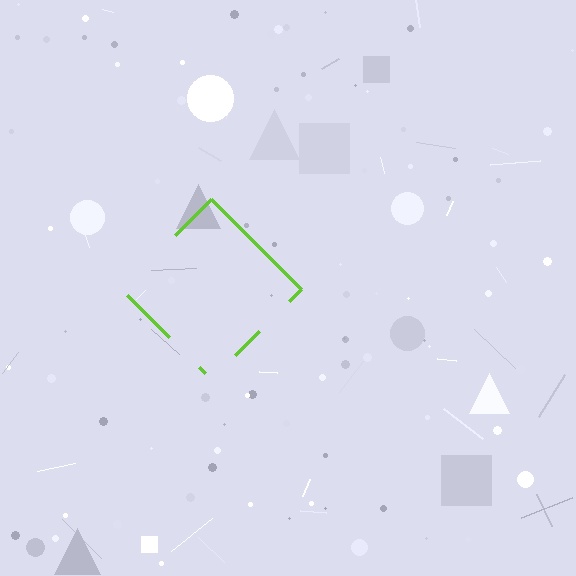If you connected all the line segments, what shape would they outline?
They would outline a diamond.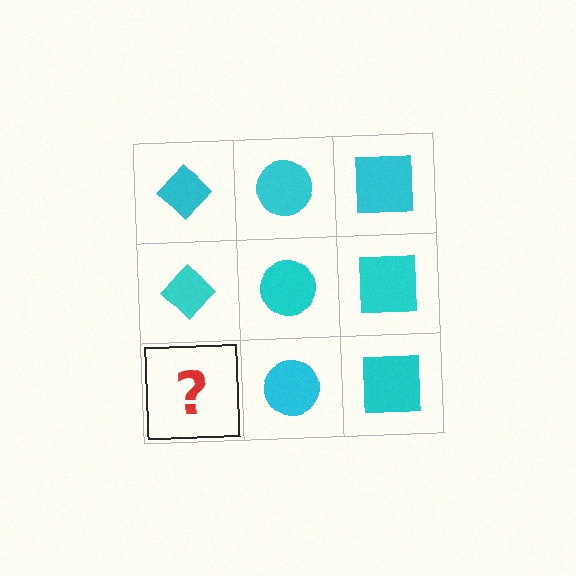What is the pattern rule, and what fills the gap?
The rule is that each column has a consistent shape. The gap should be filled with a cyan diamond.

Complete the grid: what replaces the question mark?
The question mark should be replaced with a cyan diamond.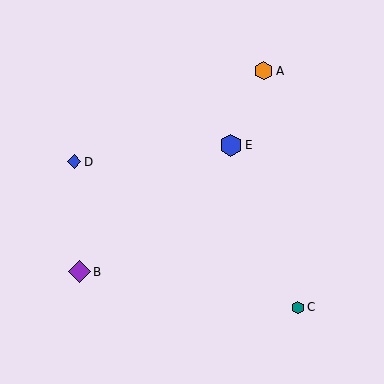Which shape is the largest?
The purple diamond (labeled B) is the largest.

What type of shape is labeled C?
Shape C is a teal hexagon.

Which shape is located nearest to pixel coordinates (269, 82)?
The orange hexagon (labeled A) at (263, 71) is nearest to that location.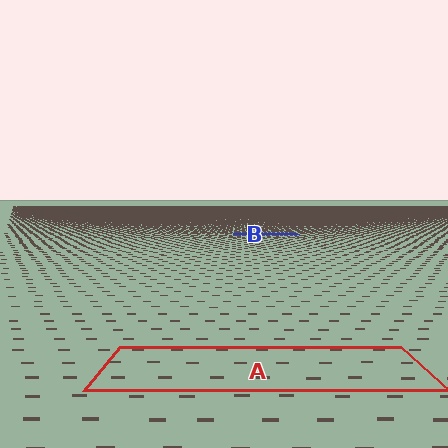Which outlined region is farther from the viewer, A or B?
Region B is farther from the viewer — the texture elements inside it appear smaller and more densely packed.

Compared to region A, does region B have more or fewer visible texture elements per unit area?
Region B has more texture elements per unit area — they are packed more densely because it is farther away.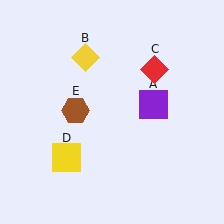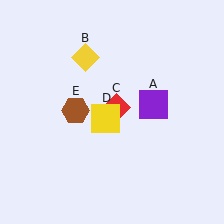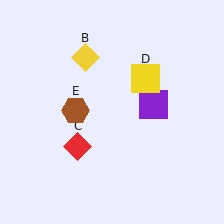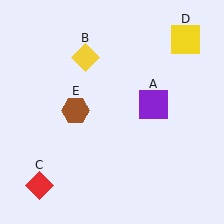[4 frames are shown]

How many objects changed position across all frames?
2 objects changed position: red diamond (object C), yellow square (object D).